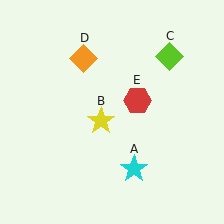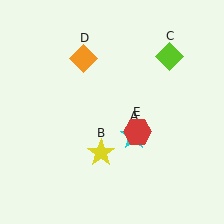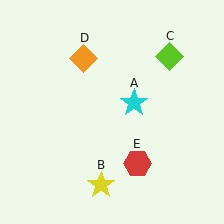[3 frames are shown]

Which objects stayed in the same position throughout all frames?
Lime diamond (object C) and orange diamond (object D) remained stationary.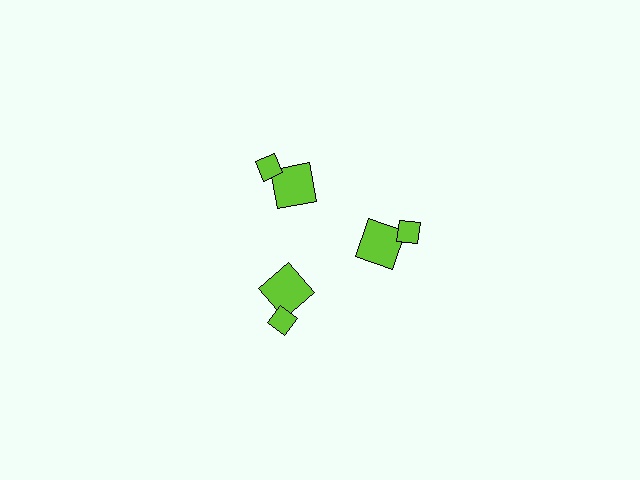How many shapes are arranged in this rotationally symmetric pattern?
There are 6 shapes, arranged in 3 groups of 2.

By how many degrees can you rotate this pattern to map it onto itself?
The pattern maps onto itself every 120 degrees of rotation.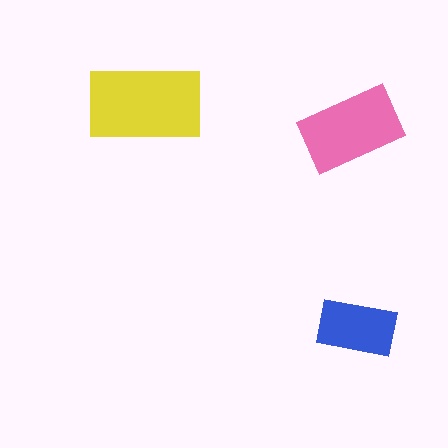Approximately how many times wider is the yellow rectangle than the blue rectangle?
About 1.5 times wider.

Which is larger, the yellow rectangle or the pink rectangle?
The yellow one.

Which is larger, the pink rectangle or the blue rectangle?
The pink one.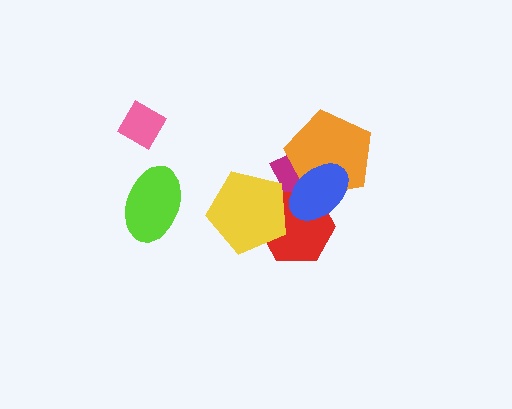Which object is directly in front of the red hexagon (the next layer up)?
The blue ellipse is directly in front of the red hexagon.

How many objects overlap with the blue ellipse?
3 objects overlap with the blue ellipse.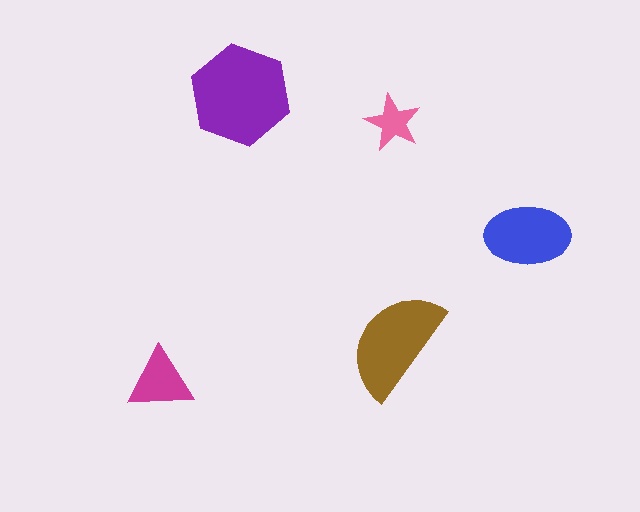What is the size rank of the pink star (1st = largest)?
5th.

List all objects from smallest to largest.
The pink star, the magenta triangle, the blue ellipse, the brown semicircle, the purple hexagon.